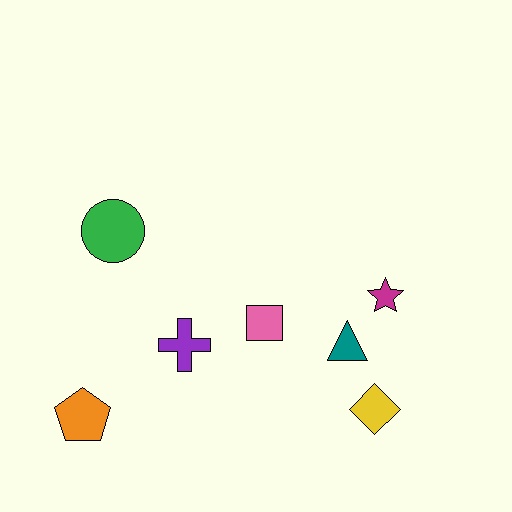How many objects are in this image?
There are 7 objects.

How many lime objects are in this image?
There are no lime objects.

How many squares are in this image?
There is 1 square.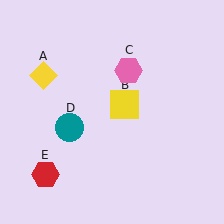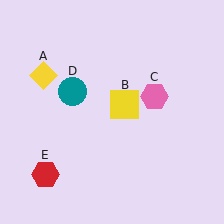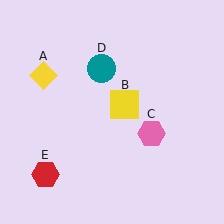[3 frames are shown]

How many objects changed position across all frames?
2 objects changed position: pink hexagon (object C), teal circle (object D).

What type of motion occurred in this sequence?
The pink hexagon (object C), teal circle (object D) rotated clockwise around the center of the scene.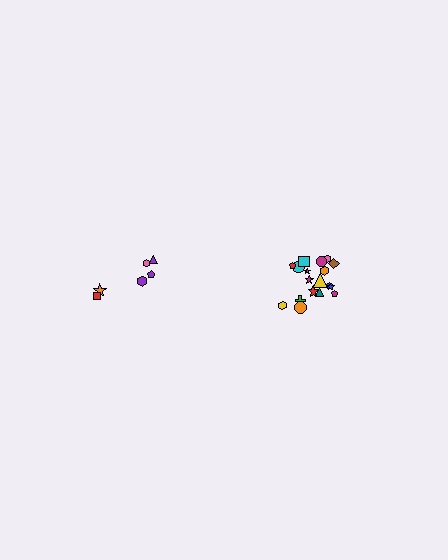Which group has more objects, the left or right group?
The right group.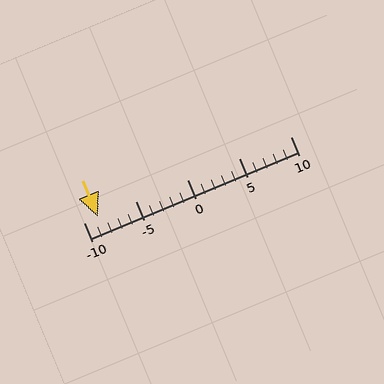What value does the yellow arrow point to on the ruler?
The yellow arrow points to approximately -9.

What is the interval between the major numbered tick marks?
The major tick marks are spaced 5 units apart.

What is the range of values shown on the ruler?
The ruler shows values from -10 to 10.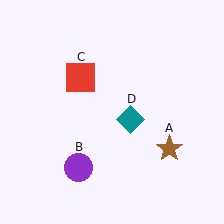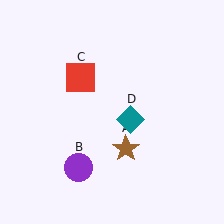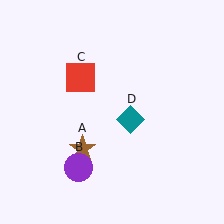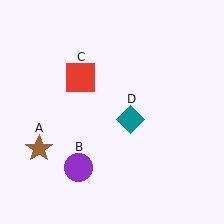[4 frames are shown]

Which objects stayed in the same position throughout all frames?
Purple circle (object B) and red square (object C) and teal diamond (object D) remained stationary.